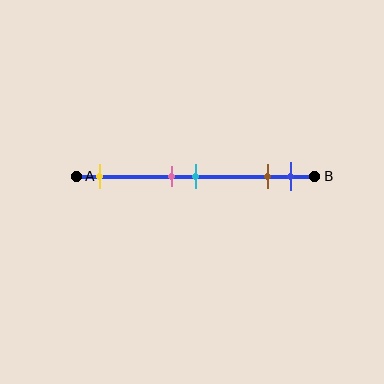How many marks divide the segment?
There are 5 marks dividing the segment.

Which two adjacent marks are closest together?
The pink and cyan marks are the closest adjacent pair.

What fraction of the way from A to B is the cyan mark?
The cyan mark is approximately 50% (0.5) of the way from A to B.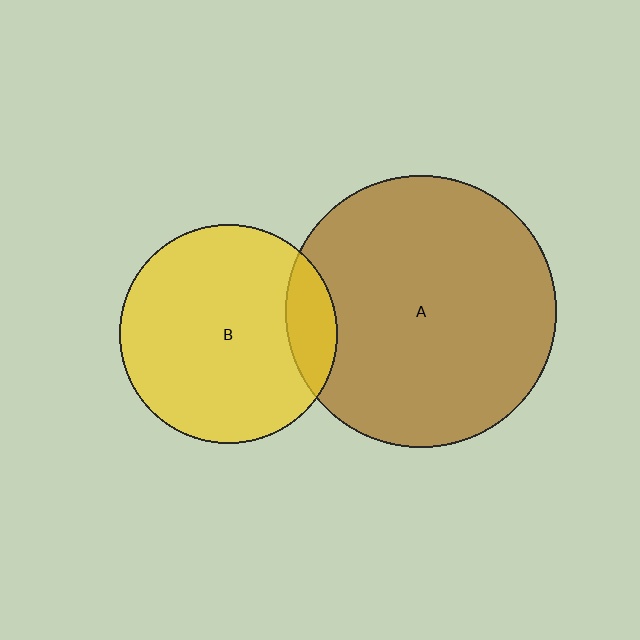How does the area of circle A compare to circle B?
Approximately 1.5 times.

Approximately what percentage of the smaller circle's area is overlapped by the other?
Approximately 15%.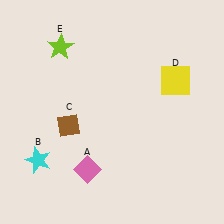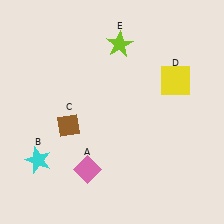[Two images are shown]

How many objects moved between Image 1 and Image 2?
1 object moved between the two images.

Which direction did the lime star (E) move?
The lime star (E) moved right.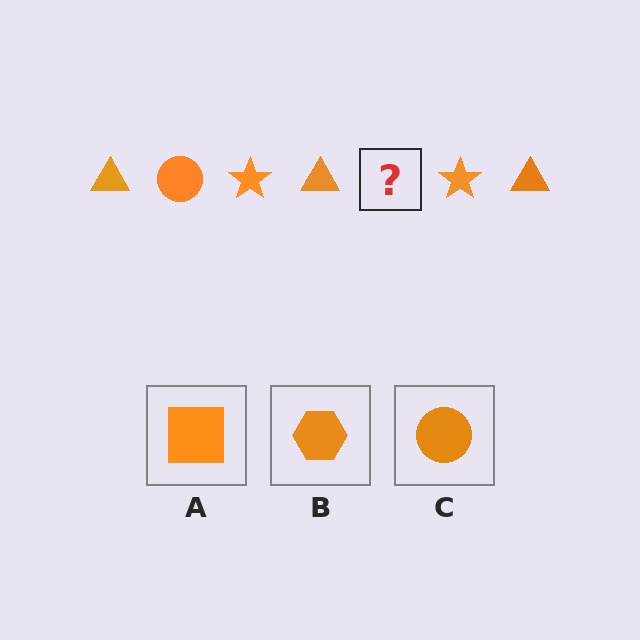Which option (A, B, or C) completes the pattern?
C.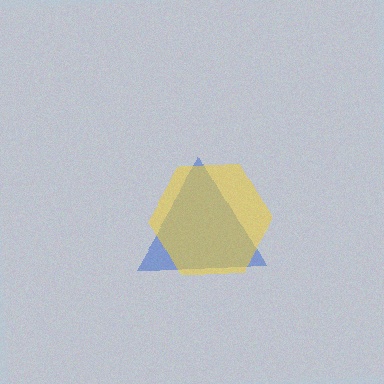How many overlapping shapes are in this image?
There are 2 overlapping shapes in the image.